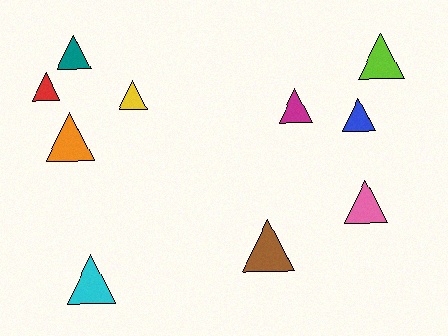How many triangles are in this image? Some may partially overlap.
There are 10 triangles.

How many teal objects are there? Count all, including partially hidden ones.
There is 1 teal object.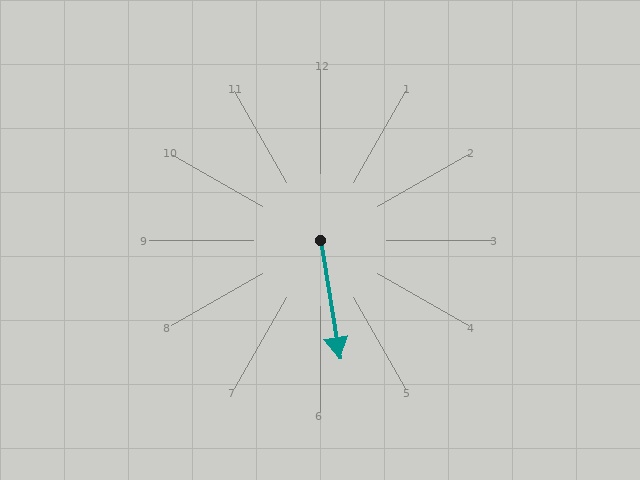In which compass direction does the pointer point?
South.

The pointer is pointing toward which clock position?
Roughly 6 o'clock.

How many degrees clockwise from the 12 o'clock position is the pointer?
Approximately 171 degrees.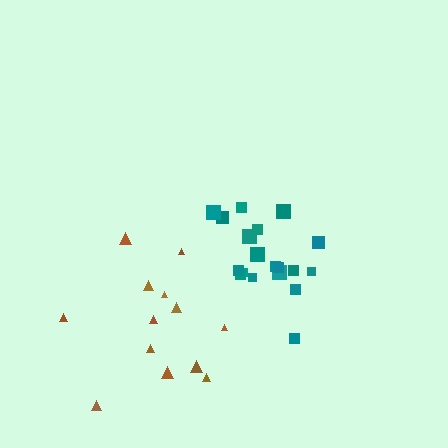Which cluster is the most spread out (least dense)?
Brown.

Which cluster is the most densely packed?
Teal.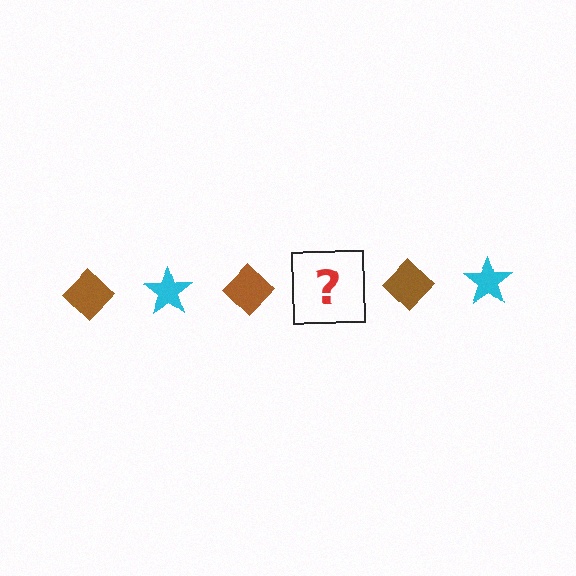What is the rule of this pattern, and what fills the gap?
The rule is that the pattern alternates between brown diamond and cyan star. The gap should be filled with a cyan star.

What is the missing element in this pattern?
The missing element is a cyan star.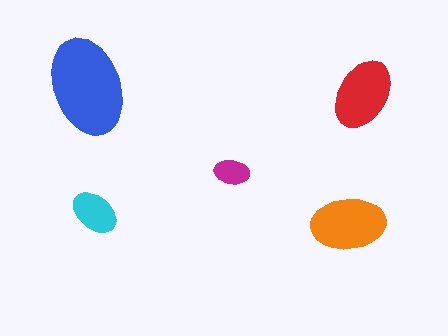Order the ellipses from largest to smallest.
the blue one, the orange one, the red one, the cyan one, the magenta one.